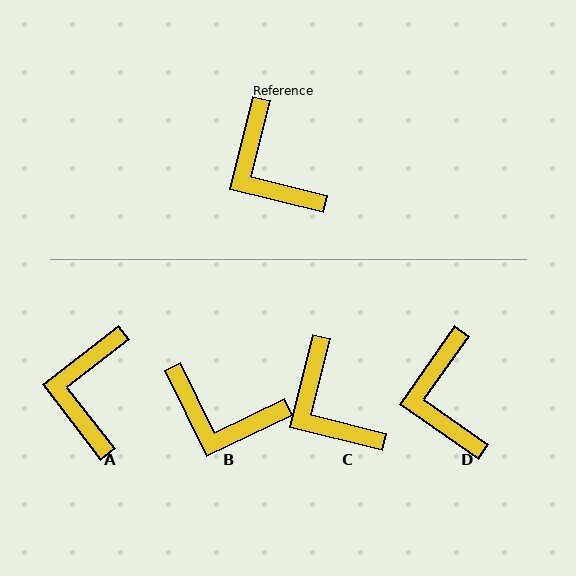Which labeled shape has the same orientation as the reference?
C.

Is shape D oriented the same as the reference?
No, it is off by about 21 degrees.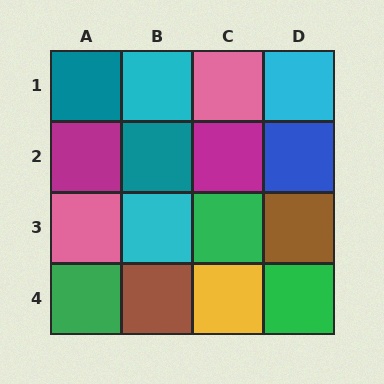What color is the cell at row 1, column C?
Pink.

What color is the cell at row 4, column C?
Yellow.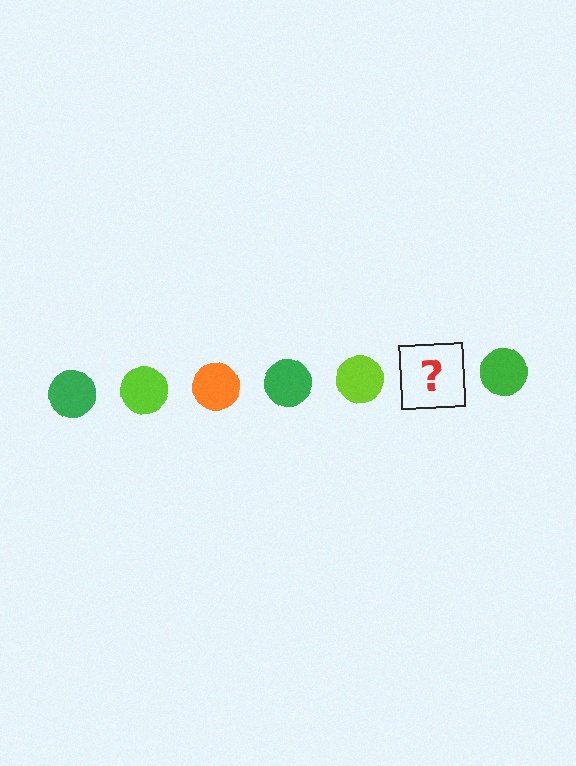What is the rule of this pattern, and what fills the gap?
The rule is that the pattern cycles through green, lime, orange circles. The gap should be filled with an orange circle.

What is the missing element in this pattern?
The missing element is an orange circle.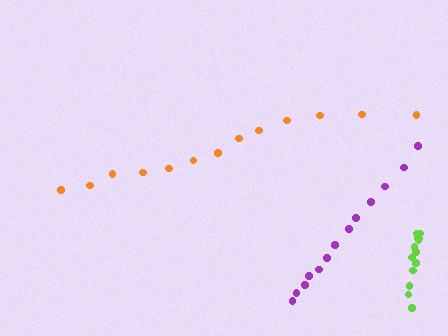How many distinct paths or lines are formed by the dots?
There are 3 distinct paths.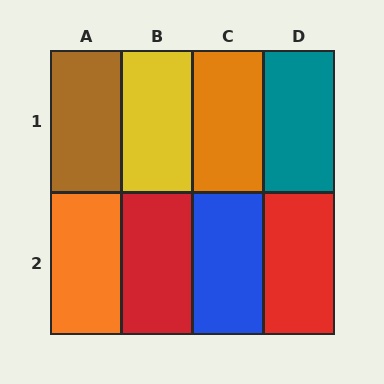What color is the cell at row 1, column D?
Teal.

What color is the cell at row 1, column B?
Yellow.